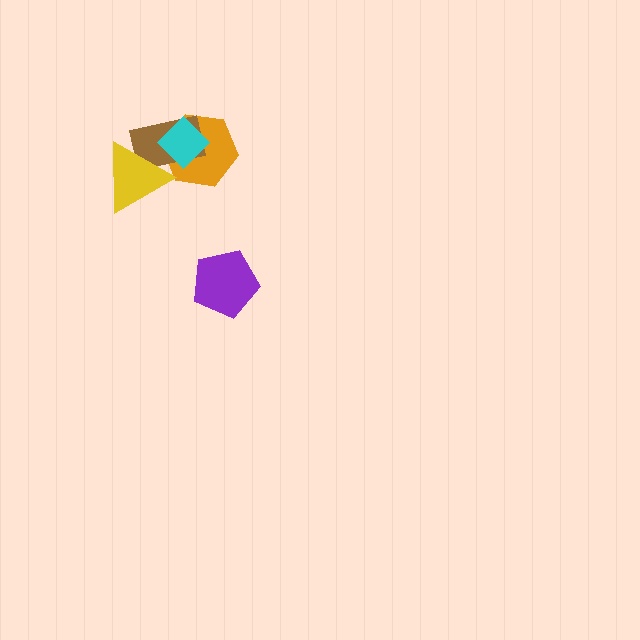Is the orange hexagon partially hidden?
Yes, it is partially covered by another shape.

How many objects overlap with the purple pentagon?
0 objects overlap with the purple pentagon.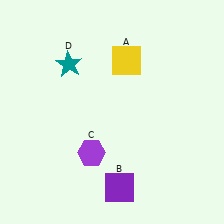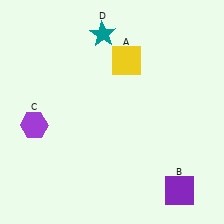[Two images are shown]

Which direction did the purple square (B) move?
The purple square (B) moved right.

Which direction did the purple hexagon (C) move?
The purple hexagon (C) moved left.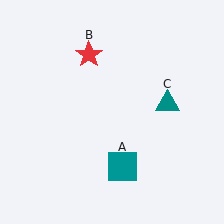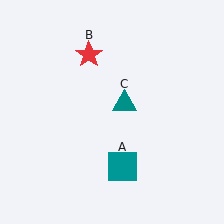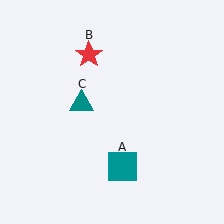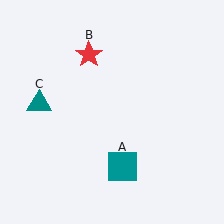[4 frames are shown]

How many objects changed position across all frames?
1 object changed position: teal triangle (object C).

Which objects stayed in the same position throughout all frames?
Teal square (object A) and red star (object B) remained stationary.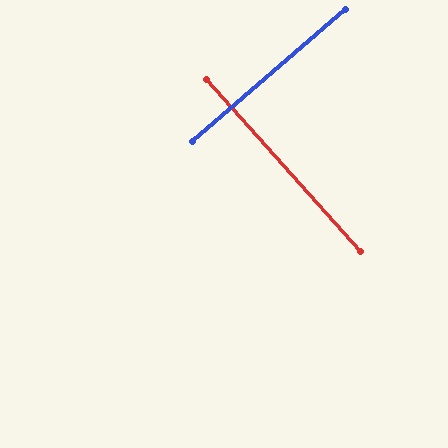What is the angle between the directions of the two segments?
Approximately 89 degrees.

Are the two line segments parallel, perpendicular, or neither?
Perpendicular — they meet at approximately 89°.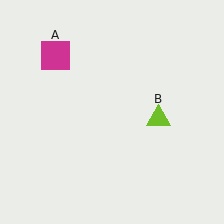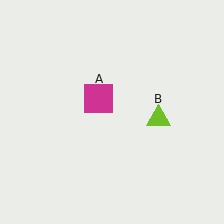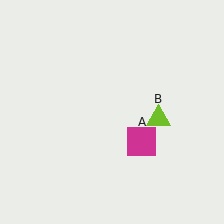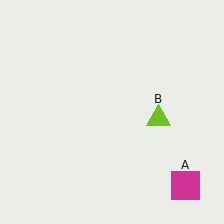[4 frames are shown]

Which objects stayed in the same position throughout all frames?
Lime triangle (object B) remained stationary.